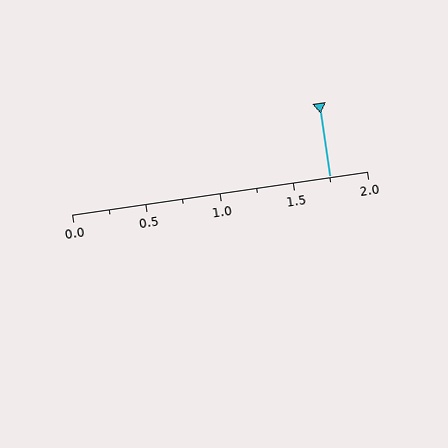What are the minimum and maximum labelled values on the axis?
The axis runs from 0.0 to 2.0.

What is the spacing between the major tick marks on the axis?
The major ticks are spaced 0.5 apart.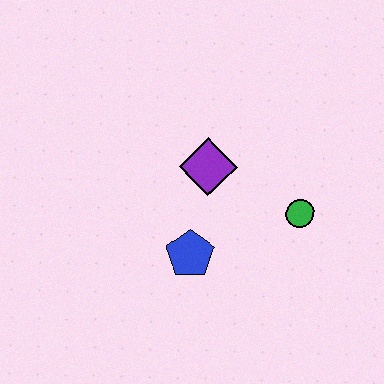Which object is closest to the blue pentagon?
The purple diamond is closest to the blue pentagon.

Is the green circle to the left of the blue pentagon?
No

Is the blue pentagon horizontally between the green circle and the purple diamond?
No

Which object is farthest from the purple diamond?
The green circle is farthest from the purple diamond.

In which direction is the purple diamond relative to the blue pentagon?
The purple diamond is above the blue pentagon.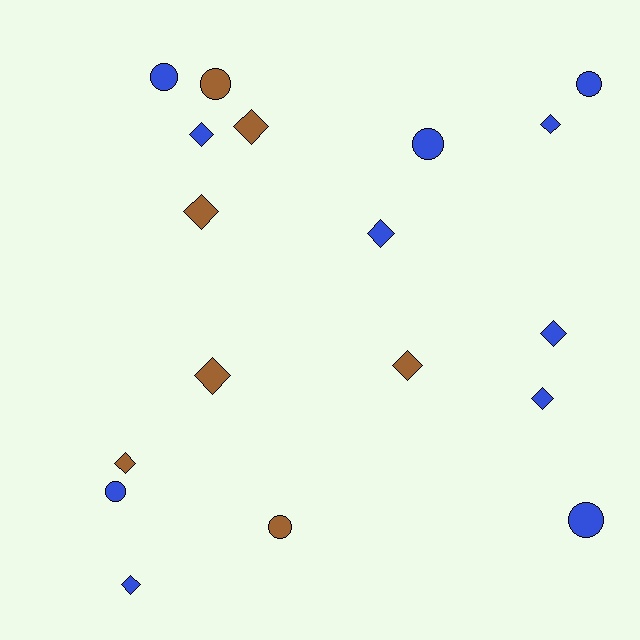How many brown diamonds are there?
There are 5 brown diamonds.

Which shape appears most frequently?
Diamond, with 11 objects.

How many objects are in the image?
There are 18 objects.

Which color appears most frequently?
Blue, with 11 objects.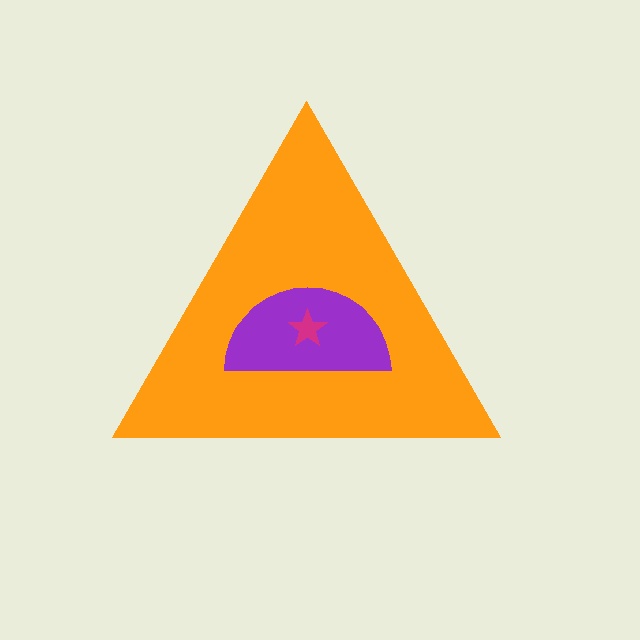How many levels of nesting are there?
3.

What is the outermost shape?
The orange triangle.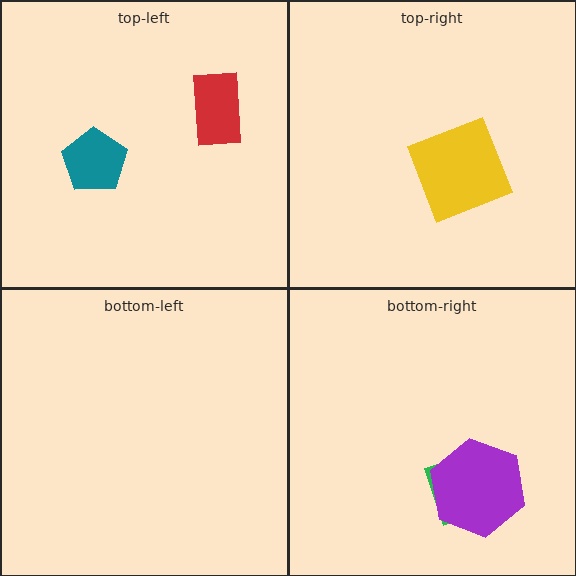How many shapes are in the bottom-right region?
2.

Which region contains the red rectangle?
The top-left region.